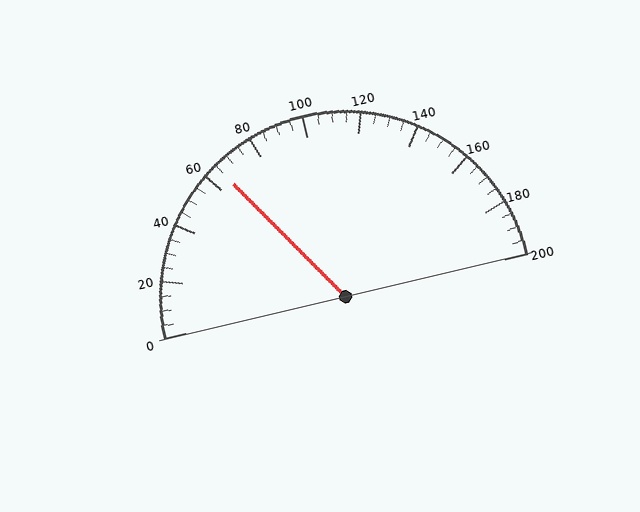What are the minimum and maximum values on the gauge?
The gauge ranges from 0 to 200.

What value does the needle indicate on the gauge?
The needle indicates approximately 65.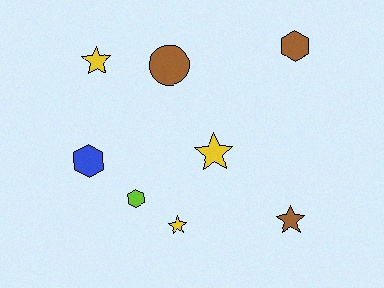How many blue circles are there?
There are no blue circles.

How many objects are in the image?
There are 8 objects.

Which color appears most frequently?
Brown, with 3 objects.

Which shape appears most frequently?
Star, with 4 objects.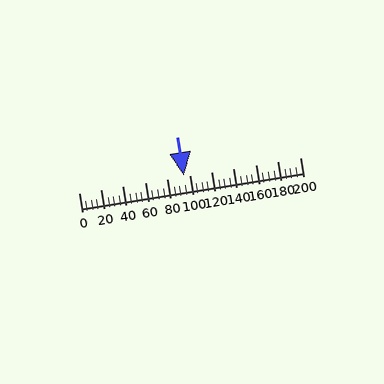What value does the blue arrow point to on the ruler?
The blue arrow points to approximately 95.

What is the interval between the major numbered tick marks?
The major tick marks are spaced 20 units apart.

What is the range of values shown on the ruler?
The ruler shows values from 0 to 200.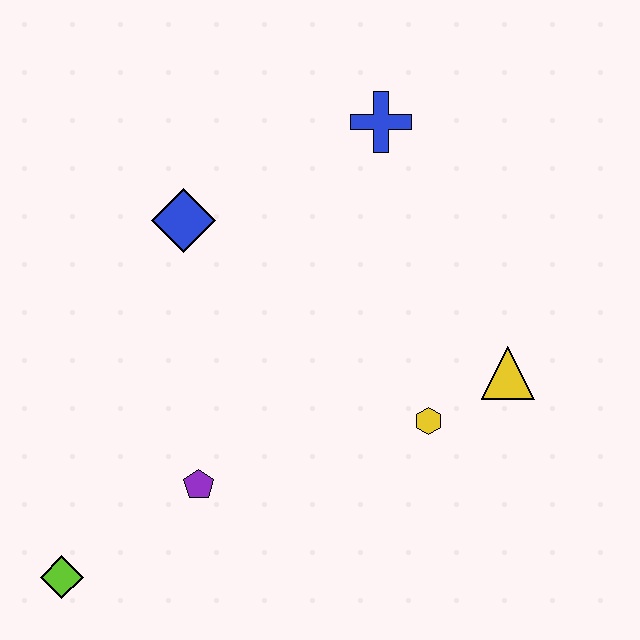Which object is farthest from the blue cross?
The lime diamond is farthest from the blue cross.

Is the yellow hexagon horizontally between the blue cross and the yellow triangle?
Yes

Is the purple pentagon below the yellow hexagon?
Yes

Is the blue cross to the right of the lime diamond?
Yes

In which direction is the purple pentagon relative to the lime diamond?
The purple pentagon is to the right of the lime diamond.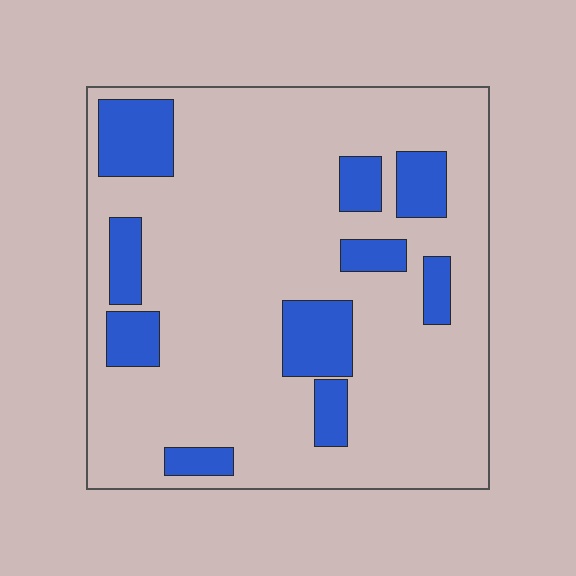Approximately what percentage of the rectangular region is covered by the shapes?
Approximately 20%.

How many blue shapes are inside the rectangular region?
10.